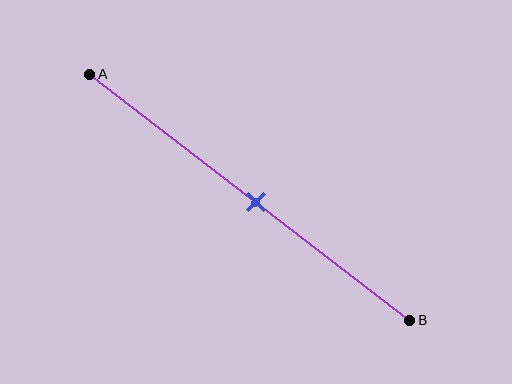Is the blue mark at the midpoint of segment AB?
Yes, the mark is approximately at the midpoint.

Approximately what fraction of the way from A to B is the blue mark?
The blue mark is approximately 50% of the way from A to B.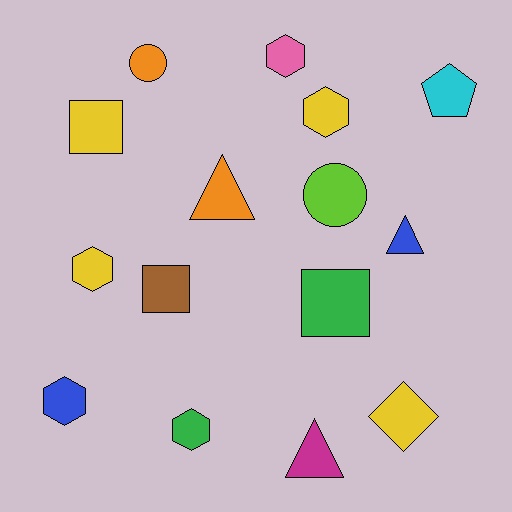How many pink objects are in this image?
There is 1 pink object.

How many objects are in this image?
There are 15 objects.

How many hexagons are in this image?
There are 5 hexagons.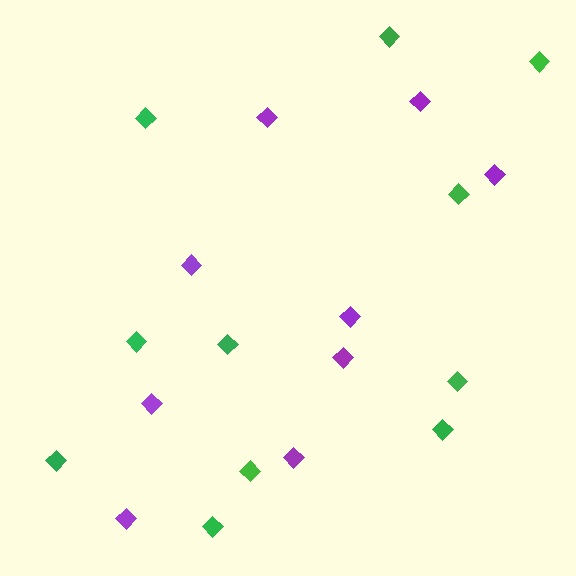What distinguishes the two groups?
There are 2 groups: one group of green diamonds (11) and one group of purple diamonds (9).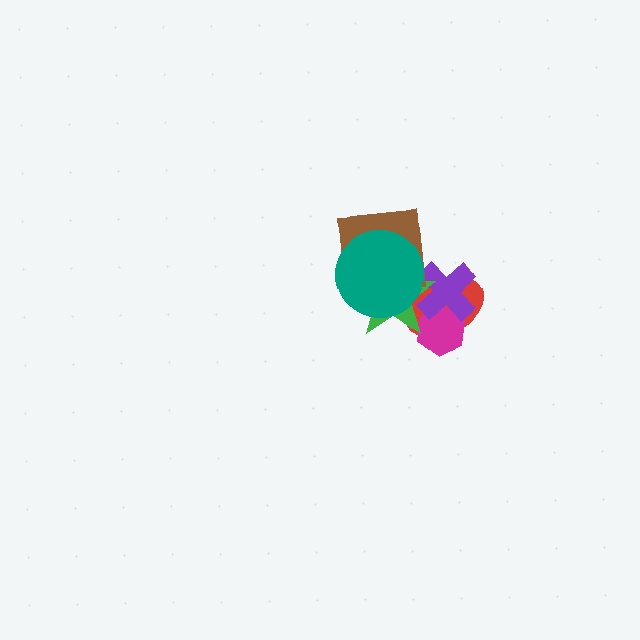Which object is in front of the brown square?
The teal circle is in front of the brown square.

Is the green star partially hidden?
Yes, it is partially covered by another shape.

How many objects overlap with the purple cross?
3 objects overlap with the purple cross.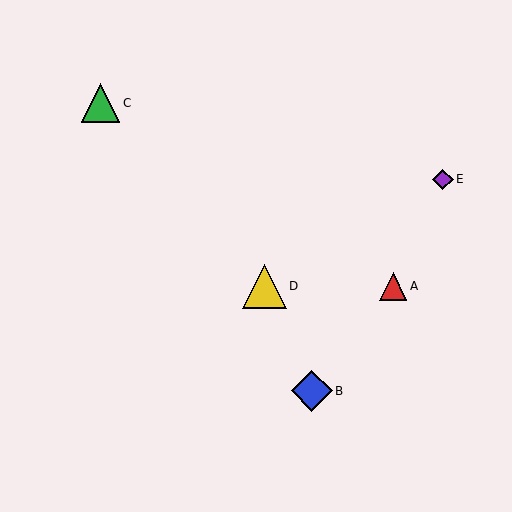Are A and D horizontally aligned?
Yes, both are at y≈286.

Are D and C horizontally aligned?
No, D is at y≈286 and C is at y≈103.